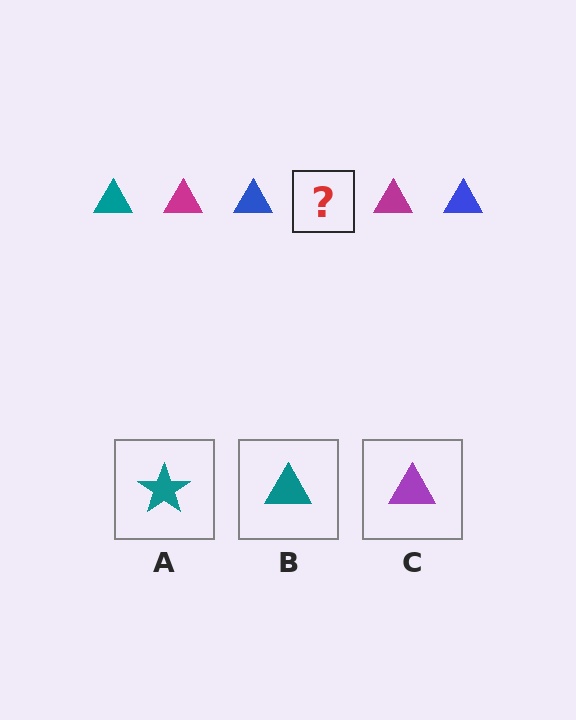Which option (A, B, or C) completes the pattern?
B.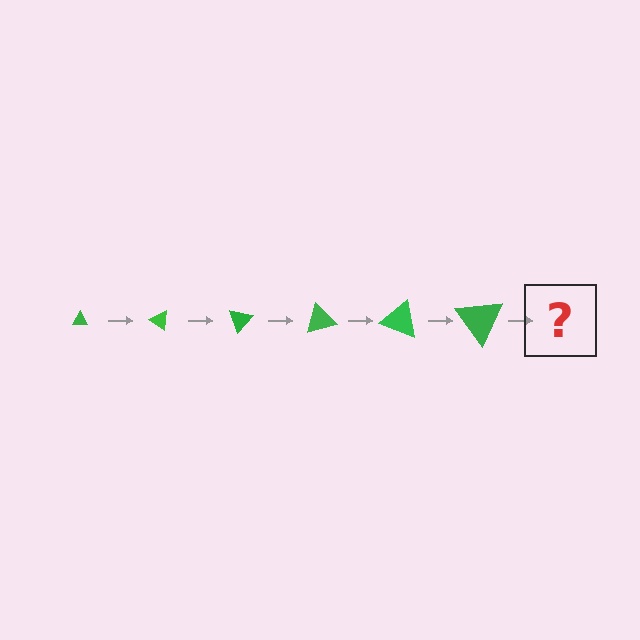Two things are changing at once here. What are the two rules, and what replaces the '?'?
The two rules are that the triangle grows larger each step and it rotates 35 degrees each step. The '?' should be a triangle, larger than the previous one and rotated 210 degrees from the start.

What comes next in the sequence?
The next element should be a triangle, larger than the previous one and rotated 210 degrees from the start.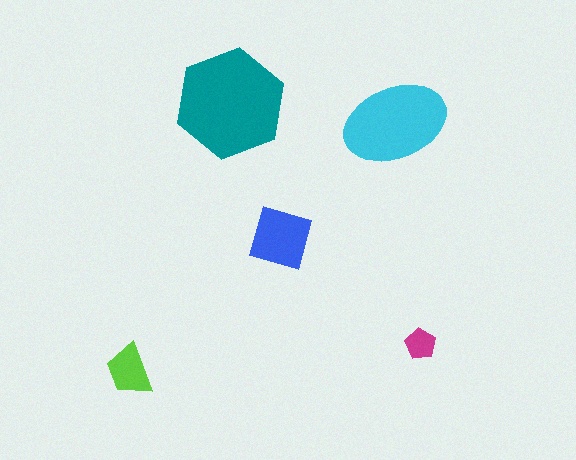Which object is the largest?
The teal hexagon.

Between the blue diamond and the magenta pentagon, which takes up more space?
The blue diamond.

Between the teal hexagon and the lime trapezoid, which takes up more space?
The teal hexagon.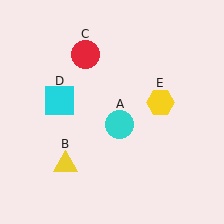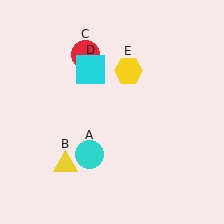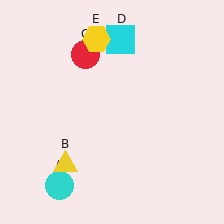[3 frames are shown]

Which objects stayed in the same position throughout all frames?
Yellow triangle (object B) and red circle (object C) remained stationary.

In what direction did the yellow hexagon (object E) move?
The yellow hexagon (object E) moved up and to the left.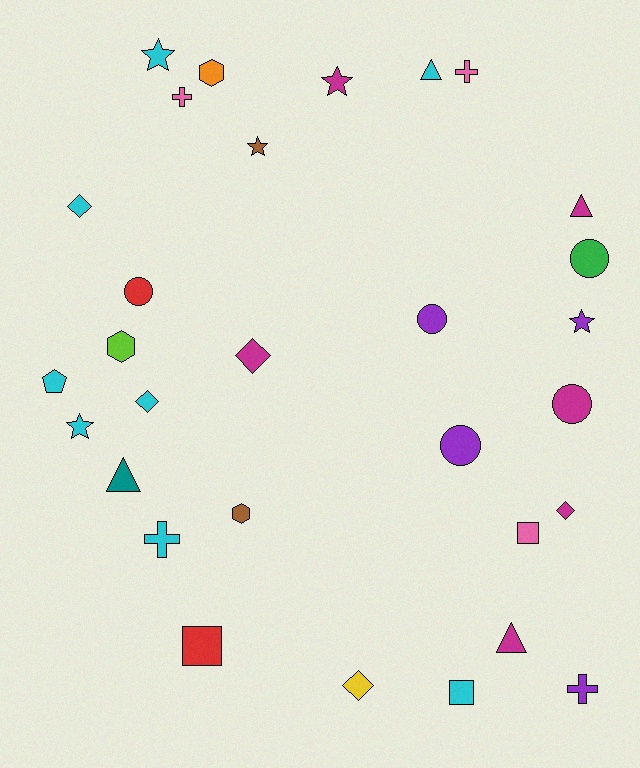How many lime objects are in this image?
There is 1 lime object.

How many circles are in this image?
There are 5 circles.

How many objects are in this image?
There are 30 objects.